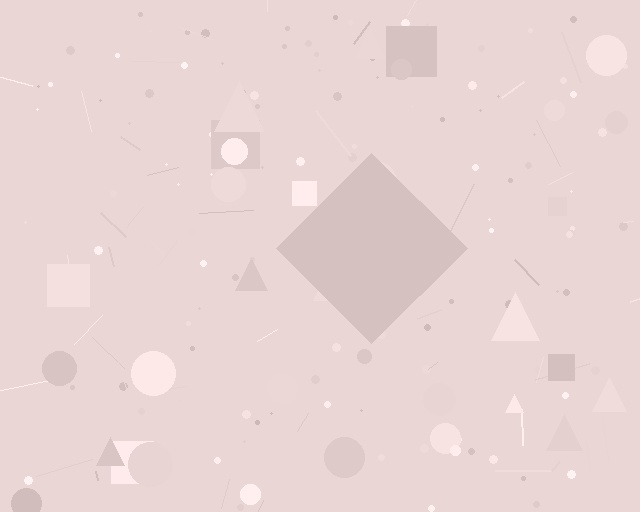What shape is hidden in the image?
A diamond is hidden in the image.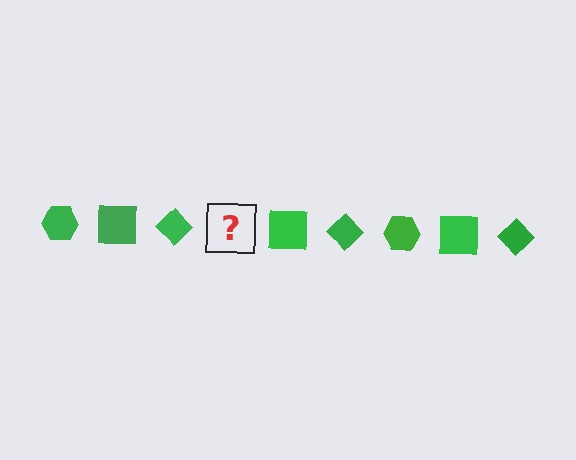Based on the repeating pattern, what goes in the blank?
The blank should be a green hexagon.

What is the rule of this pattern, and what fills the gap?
The rule is that the pattern cycles through hexagon, square, diamond shapes in green. The gap should be filled with a green hexagon.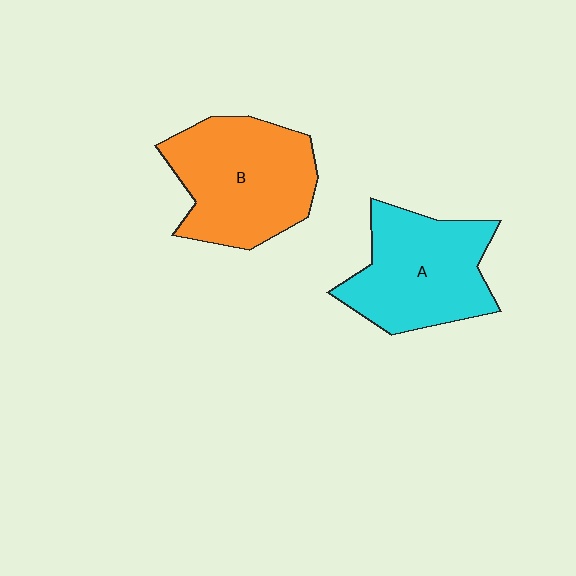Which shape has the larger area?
Shape B (orange).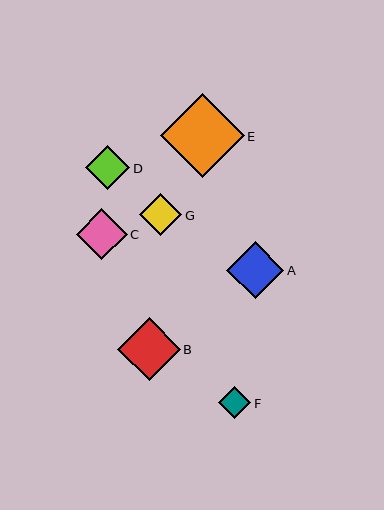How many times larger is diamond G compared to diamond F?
Diamond G is approximately 1.3 times the size of diamond F.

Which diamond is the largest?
Diamond E is the largest with a size of approximately 84 pixels.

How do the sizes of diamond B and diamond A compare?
Diamond B and diamond A are approximately the same size.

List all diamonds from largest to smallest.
From largest to smallest: E, B, A, C, D, G, F.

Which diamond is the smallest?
Diamond F is the smallest with a size of approximately 32 pixels.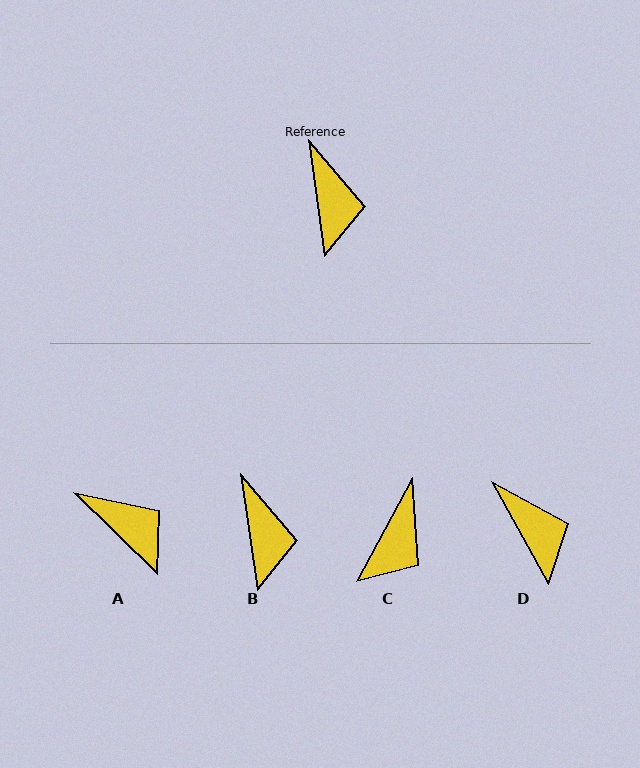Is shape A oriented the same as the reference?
No, it is off by about 38 degrees.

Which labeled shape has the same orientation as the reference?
B.